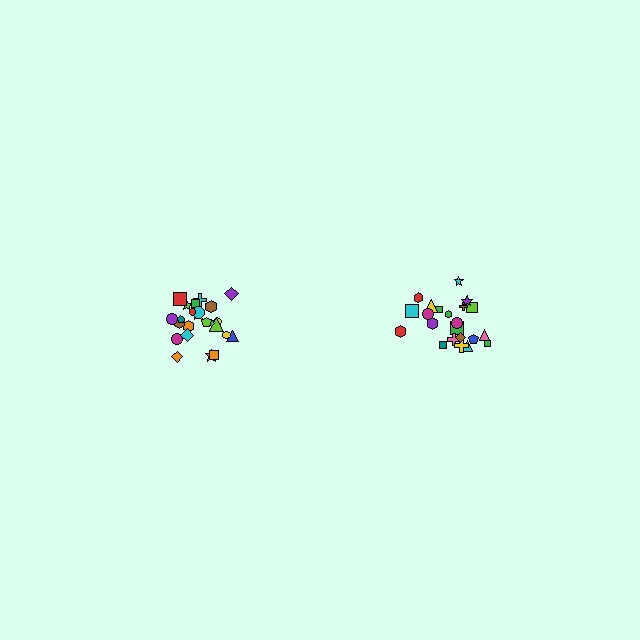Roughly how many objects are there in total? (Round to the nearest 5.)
Roughly 45 objects in total.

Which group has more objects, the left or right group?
The left group.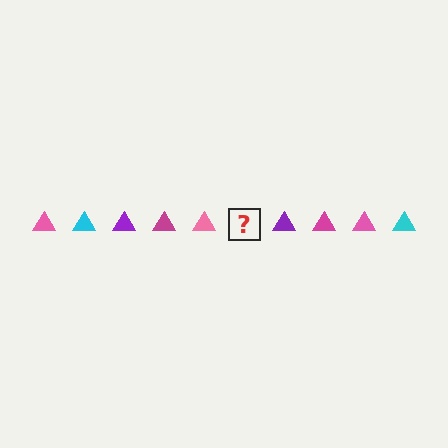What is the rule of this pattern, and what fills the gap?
The rule is that the pattern cycles through pink, cyan, purple, magenta triangles. The gap should be filled with a cyan triangle.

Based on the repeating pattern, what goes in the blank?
The blank should be a cyan triangle.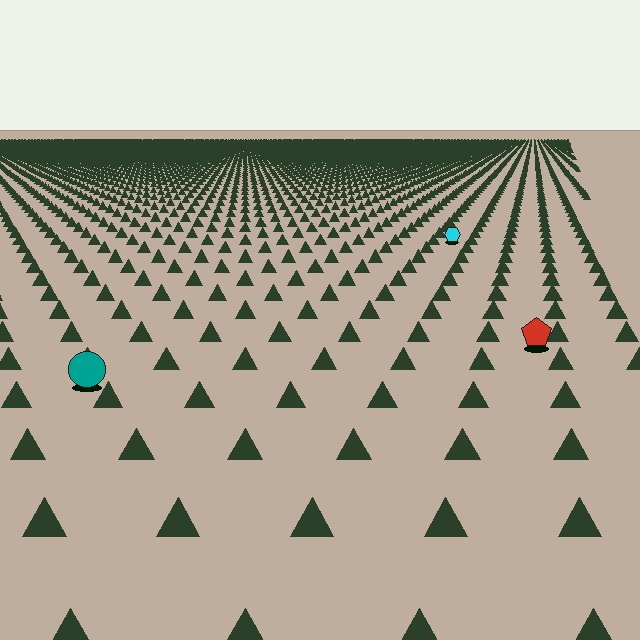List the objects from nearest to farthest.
From nearest to farthest: the teal circle, the red pentagon, the cyan hexagon.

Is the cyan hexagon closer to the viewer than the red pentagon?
No. The red pentagon is closer — you can tell from the texture gradient: the ground texture is coarser near it.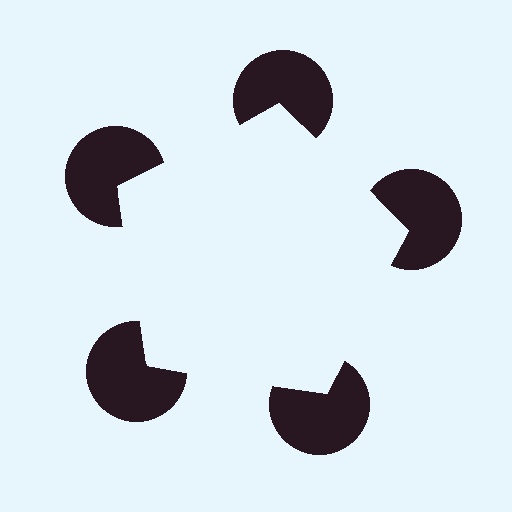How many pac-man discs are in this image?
There are 5 — one at each vertex of the illusory pentagon.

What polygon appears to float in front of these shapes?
An illusory pentagon — its edges are inferred from the aligned wedge cuts in the pac-man discs, not physically drawn.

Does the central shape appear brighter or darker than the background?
It typically appears slightly brighter than the background, even though no actual brightness change is drawn.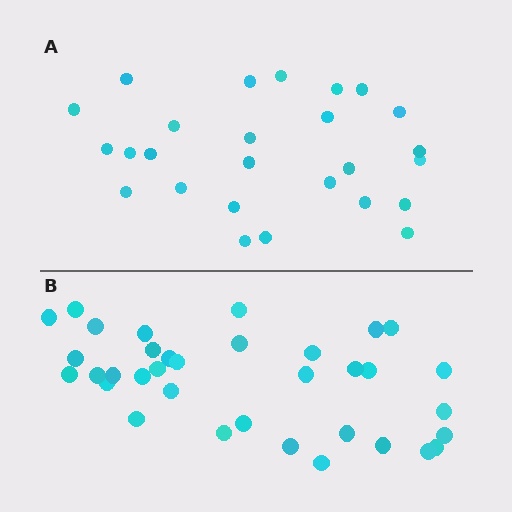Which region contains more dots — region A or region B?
Region B (the bottom region) has more dots.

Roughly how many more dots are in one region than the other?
Region B has roughly 8 or so more dots than region A.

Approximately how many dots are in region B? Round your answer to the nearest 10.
About 40 dots. (The exact count is 35, which rounds to 40.)